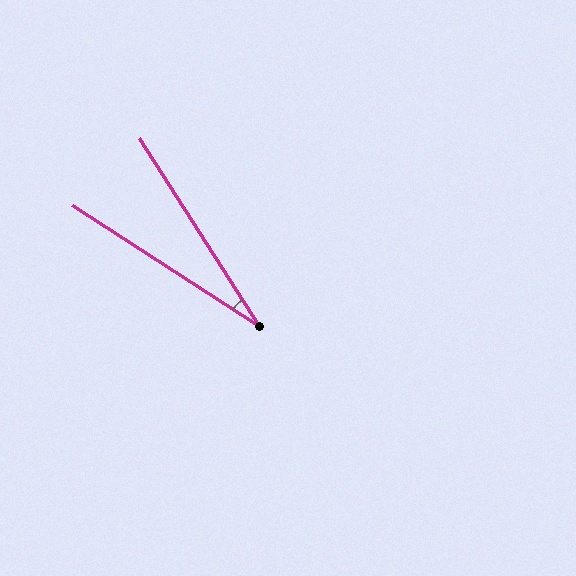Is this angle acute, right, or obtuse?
It is acute.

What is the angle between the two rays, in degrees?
Approximately 25 degrees.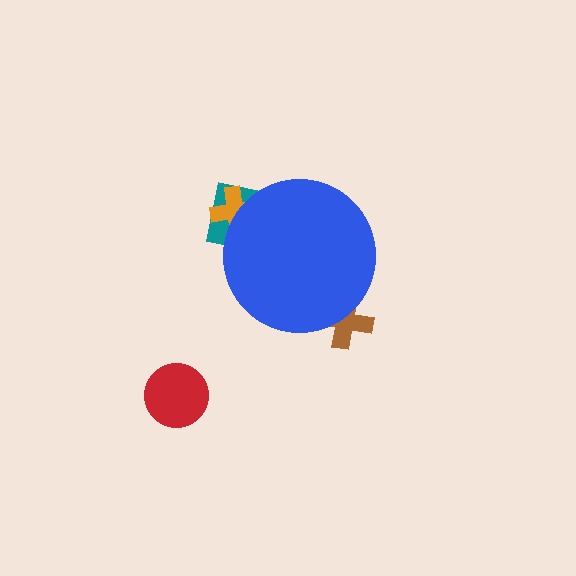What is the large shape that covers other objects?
A blue circle.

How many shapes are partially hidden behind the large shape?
3 shapes are partially hidden.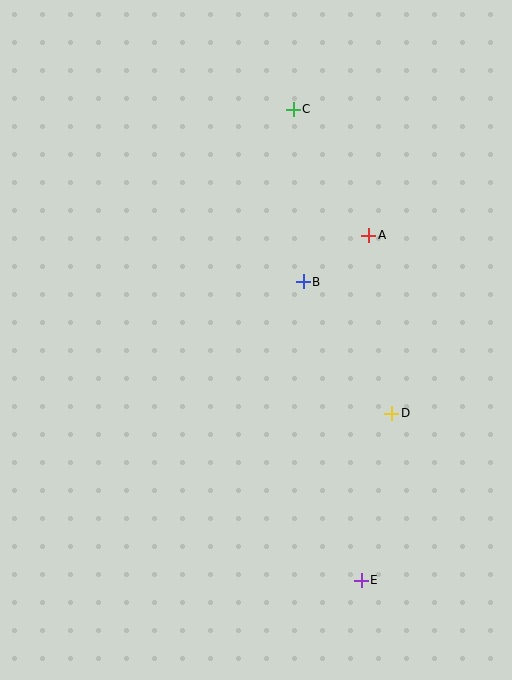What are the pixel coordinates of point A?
Point A is at (369, 235).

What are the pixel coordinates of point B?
Point B is at (303, 282).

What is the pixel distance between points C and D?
The distance between C and D is 320 pixels.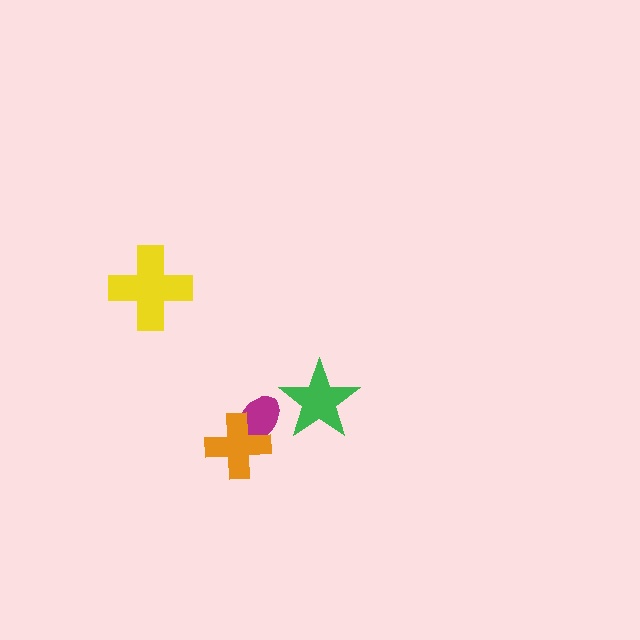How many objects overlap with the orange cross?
1 object overlaps with the orange cross.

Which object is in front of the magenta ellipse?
The orange cross is in front of the magenta ellipse.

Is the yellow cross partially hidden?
No, no other shape covers it.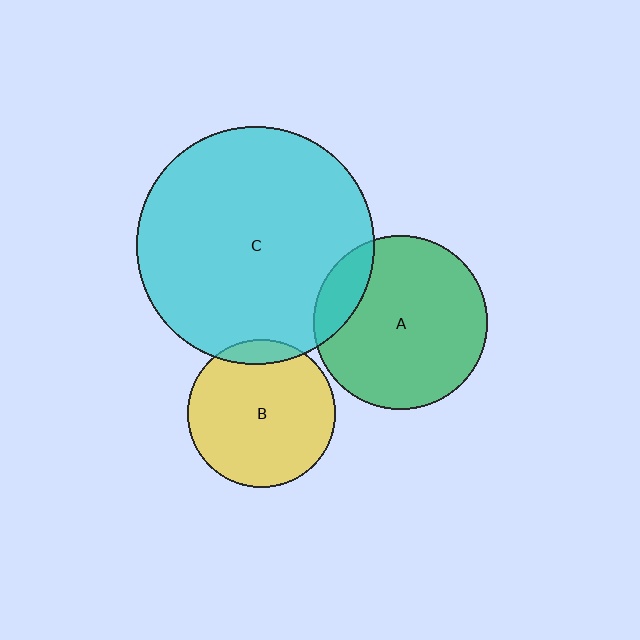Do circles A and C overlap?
Yes.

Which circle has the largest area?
Circle C (cyan).